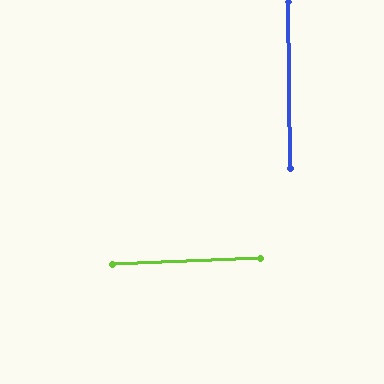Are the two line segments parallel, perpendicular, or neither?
Perpendicular — they meet at approximately 89°.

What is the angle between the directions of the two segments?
Approximately 89 degrees.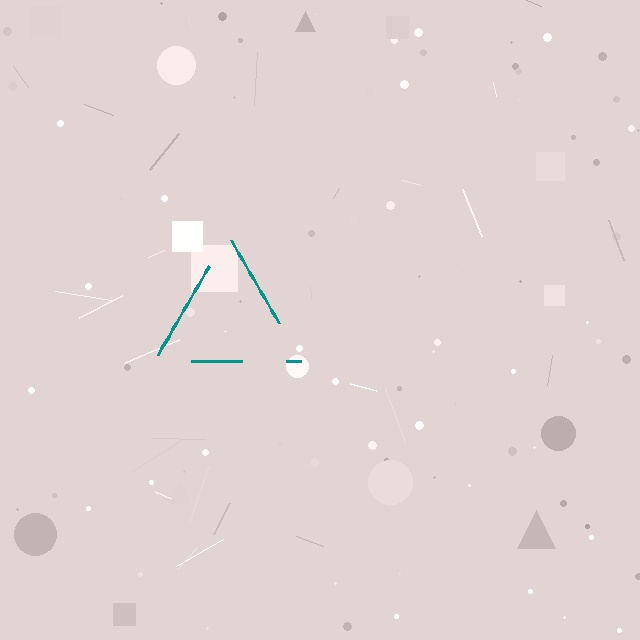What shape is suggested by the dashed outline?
The dashed outline suggests a triangle.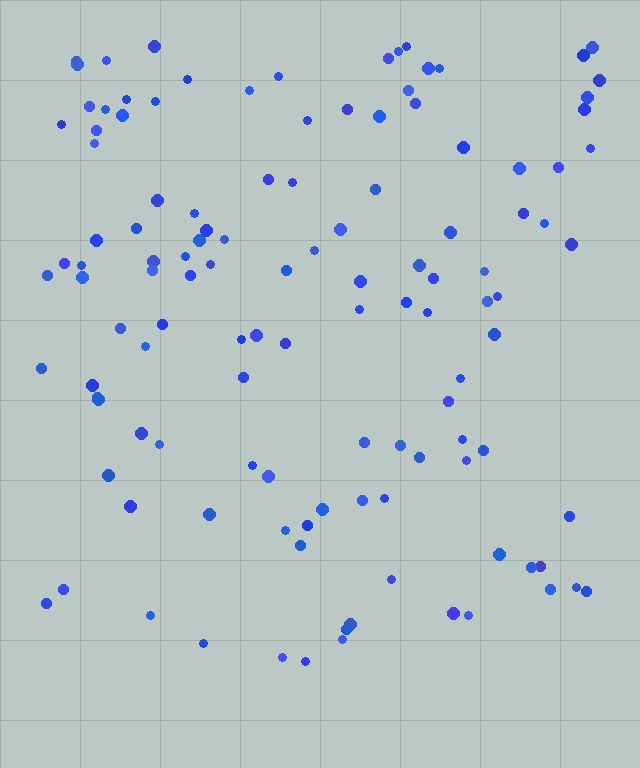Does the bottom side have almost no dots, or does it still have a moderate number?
Still a moderate number, just noticeably fewer than the top.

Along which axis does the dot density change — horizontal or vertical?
Vertical.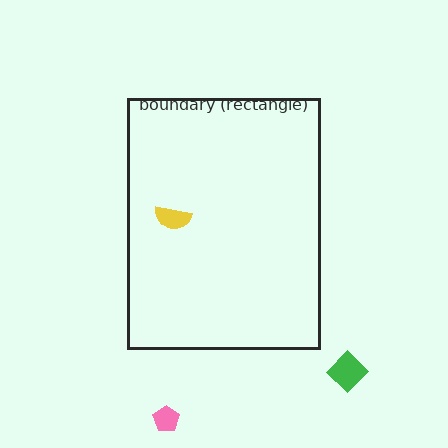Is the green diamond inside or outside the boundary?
Outside.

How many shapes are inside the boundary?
1 inside, 2 outside.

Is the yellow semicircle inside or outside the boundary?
Inside.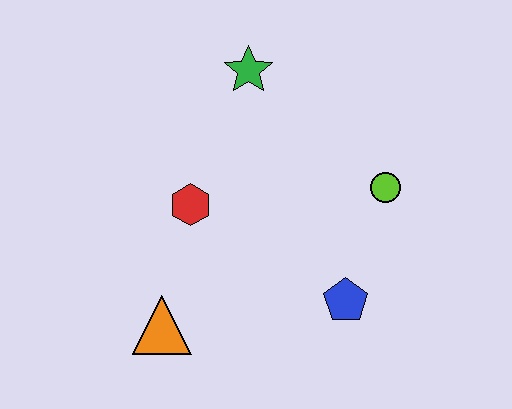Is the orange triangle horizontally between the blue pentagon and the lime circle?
No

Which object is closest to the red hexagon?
The orange triangle is closest to the red hexagon.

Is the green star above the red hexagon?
Yes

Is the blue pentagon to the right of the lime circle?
No